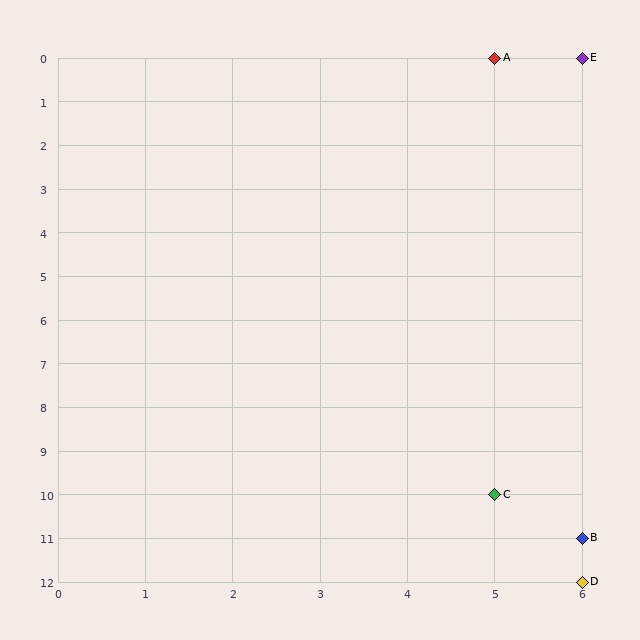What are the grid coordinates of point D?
Point D is at grid coordinates (6, 12).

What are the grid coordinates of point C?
Point C is at grid coordinates (5, 10).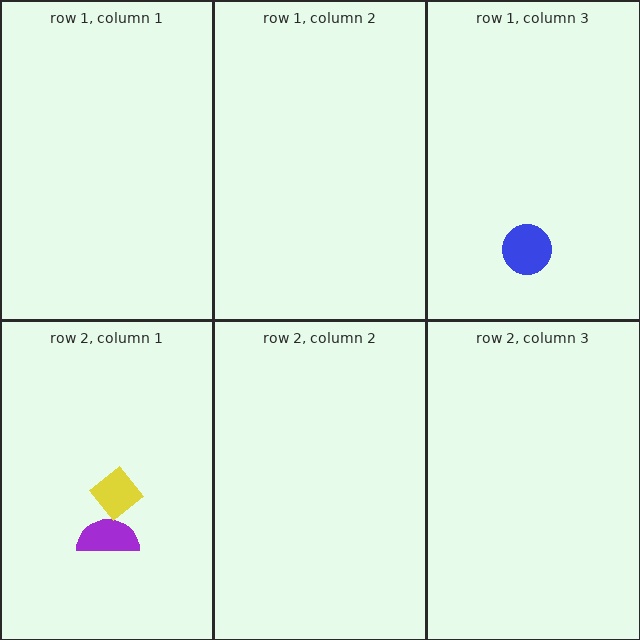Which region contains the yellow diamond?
The row 2, column 1 region.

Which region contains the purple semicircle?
The row 2, column 1 region.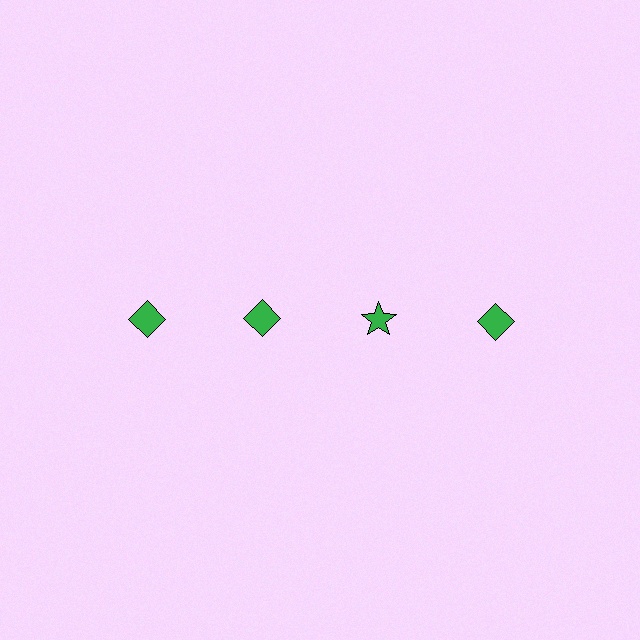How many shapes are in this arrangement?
There are 4 shapes arranged in a grid pattern.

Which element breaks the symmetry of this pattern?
The green star in the top row, center column breaks the symmetry. All other shapes are green diamonds.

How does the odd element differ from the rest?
It has a different shape: star instead of diamond.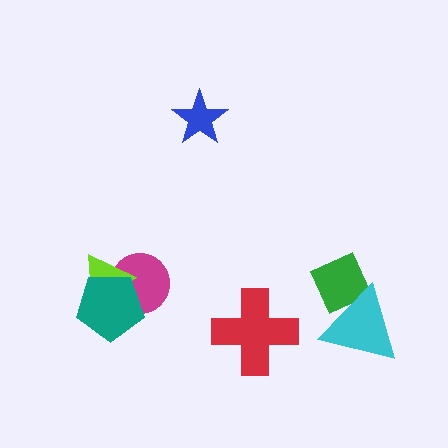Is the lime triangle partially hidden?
Yes, it is partially covered by another shape.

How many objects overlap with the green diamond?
1 object overlaps with the green diamond.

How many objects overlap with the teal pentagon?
2 objects overlap with the teal pentagon.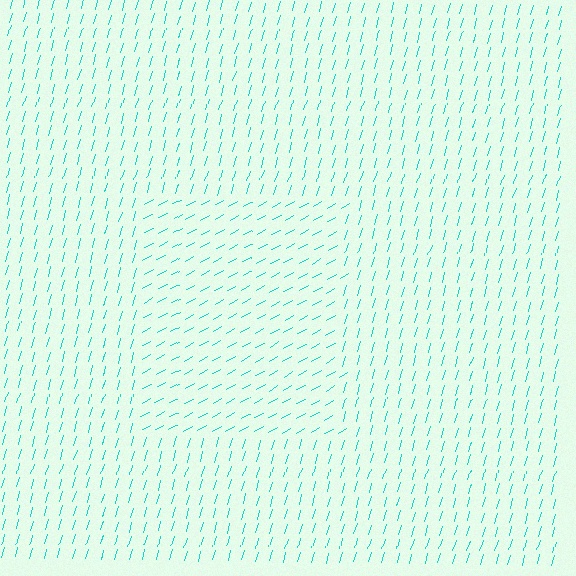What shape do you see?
I see a rectangle.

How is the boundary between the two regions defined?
The boundary is defined purely by a change in line orientation (approximately 45 degrees difference). All lines are the same color and thickness.